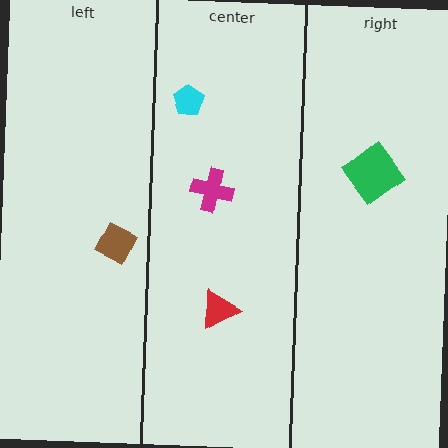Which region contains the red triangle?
The center region.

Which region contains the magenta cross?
The center region.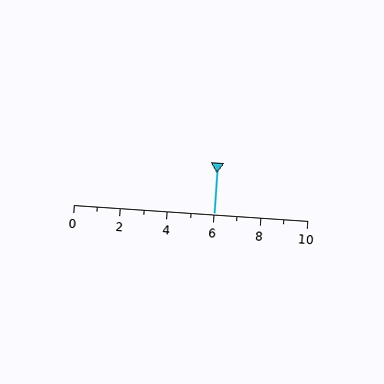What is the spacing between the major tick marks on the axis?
The major ticks are spaced 2 apart.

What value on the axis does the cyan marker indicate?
The marker indicates approximately 6.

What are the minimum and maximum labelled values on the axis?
The axis runs from 0 to 10.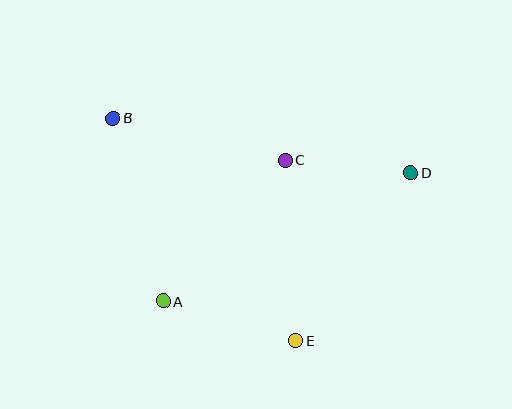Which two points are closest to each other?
Points C and D are closest to each other.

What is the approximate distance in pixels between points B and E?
The distance between B and E is approximately 288 pixels.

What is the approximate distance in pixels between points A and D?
The distance between A and D is approximately 279 pixels.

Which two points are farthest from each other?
Points B and D are farthest from each other.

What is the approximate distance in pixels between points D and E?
The distance between D and E is approximately 203 pixels.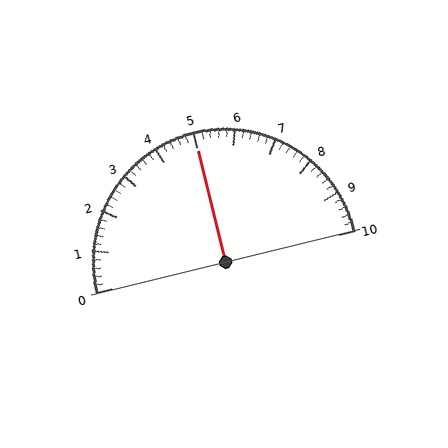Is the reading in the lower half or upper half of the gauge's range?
The reading is in the upper half of the range (0 to 10).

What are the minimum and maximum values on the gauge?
The gauge ranges from 0 to 10.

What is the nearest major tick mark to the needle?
The nearest major tick mark is 5.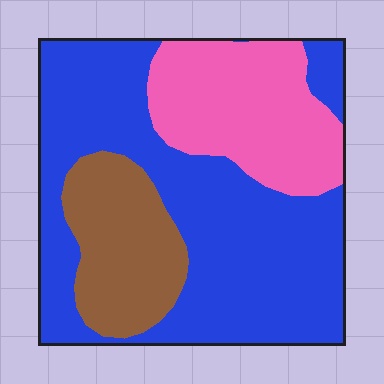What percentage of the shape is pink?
Pink takes up about one quarter (1/4) of the shape.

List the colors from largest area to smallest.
From largest to smallest: blue, pink, brown.